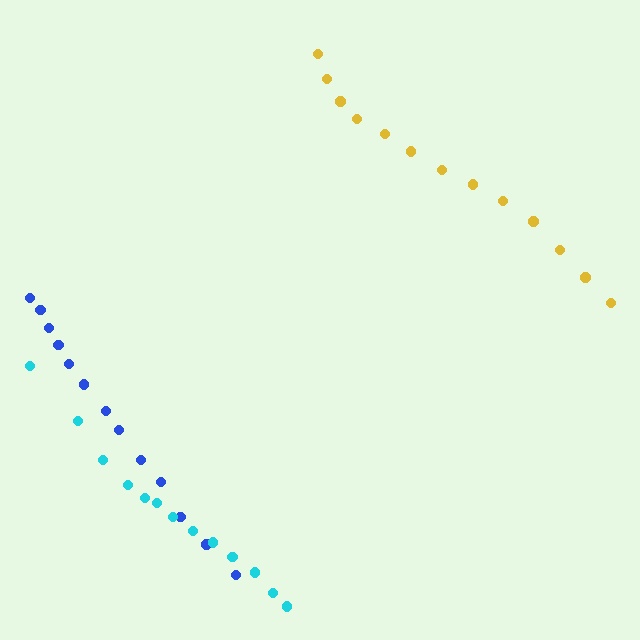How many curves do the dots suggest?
There are 3 distinct paths.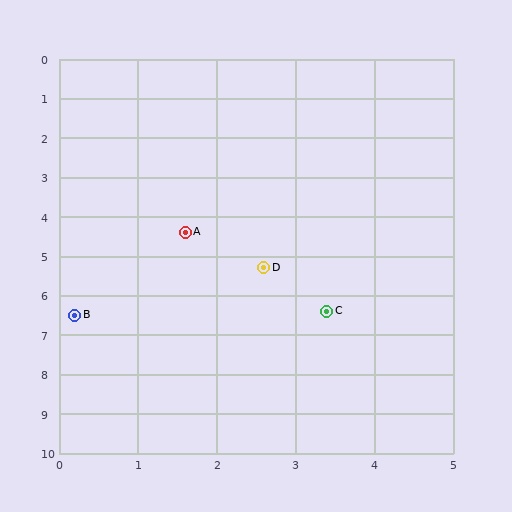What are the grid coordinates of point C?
Point C is at approximately (3.4, 6.4).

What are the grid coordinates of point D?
Point D is at approximately (2.6, 5.3).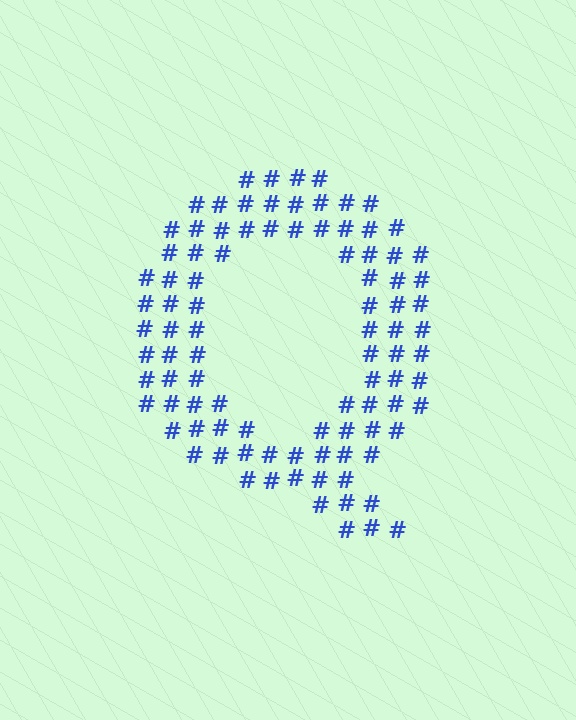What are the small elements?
The small elements are hash symbols.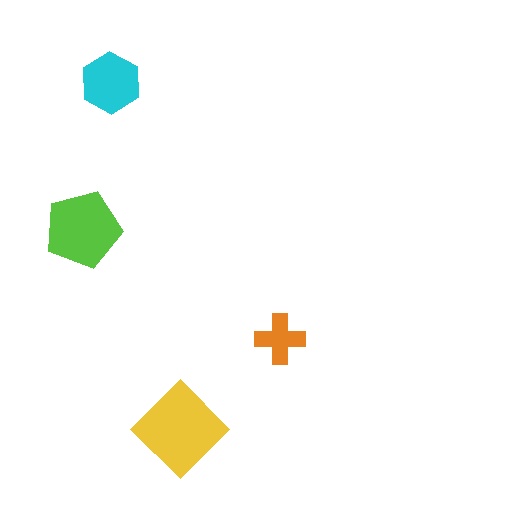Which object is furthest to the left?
The lime pentagon is leftmost.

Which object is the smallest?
The orange cross.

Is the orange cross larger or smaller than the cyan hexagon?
Smaller.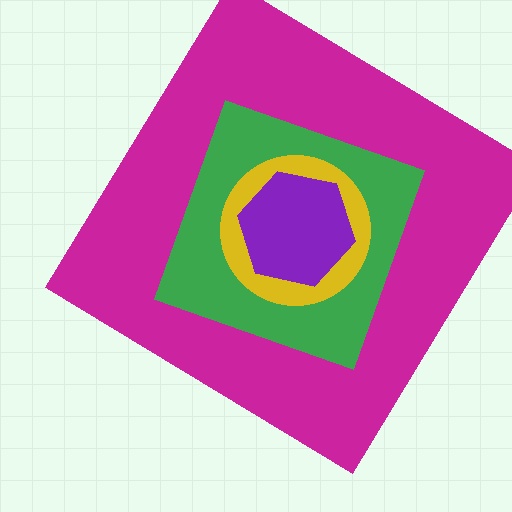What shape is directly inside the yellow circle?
The purple hexagon.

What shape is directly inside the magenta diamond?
The green diamond.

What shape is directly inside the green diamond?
The yellow circle.